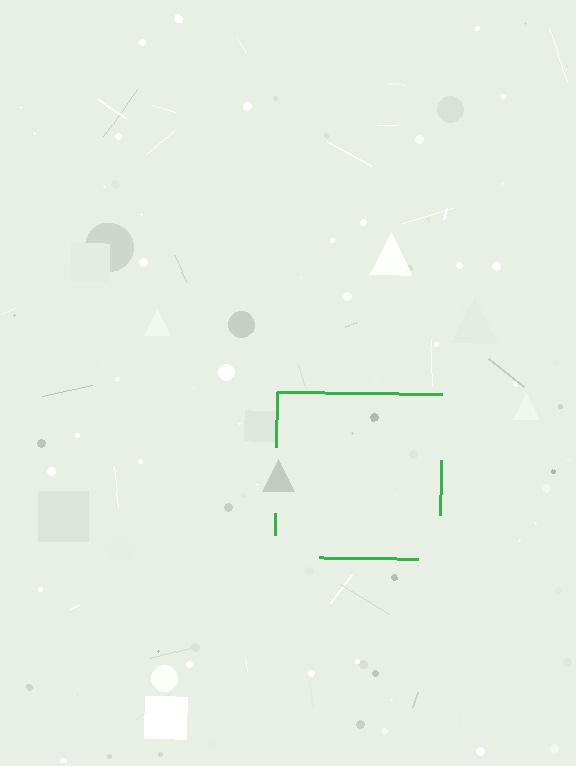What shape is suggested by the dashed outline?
The dashed outline suggests a square.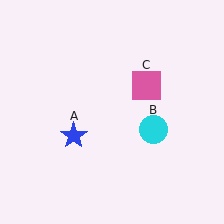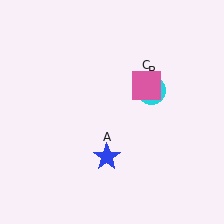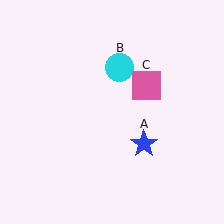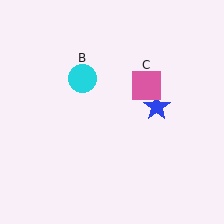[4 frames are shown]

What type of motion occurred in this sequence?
The blue star (object A), cyan circle (object B) rotated counterclockwise around the center of the scene.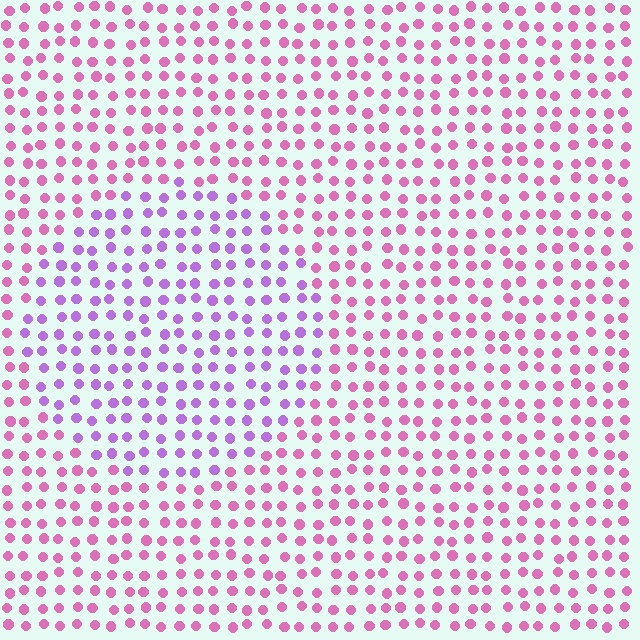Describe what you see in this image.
The image is filled with small pink elements in a uniform arrangement. A circle-shaped region is visible where the elements are tinted to a slightly different hue, forming a subtle color boundary.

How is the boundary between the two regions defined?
The boundary is defined purely by a slight shift in hue (about 40 degrees). Spacing, size, and orientation are identical on both sides.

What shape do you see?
I see a circle.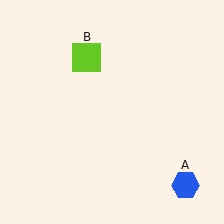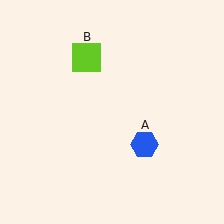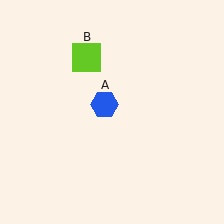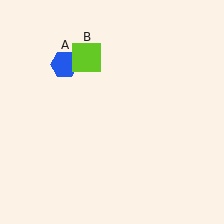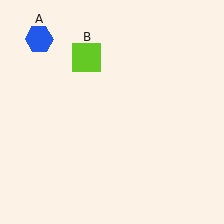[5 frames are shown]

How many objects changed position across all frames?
1 object changed position: blue hexagon (object A).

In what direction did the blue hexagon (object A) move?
The blue hexagon (object A) moved up and to the left.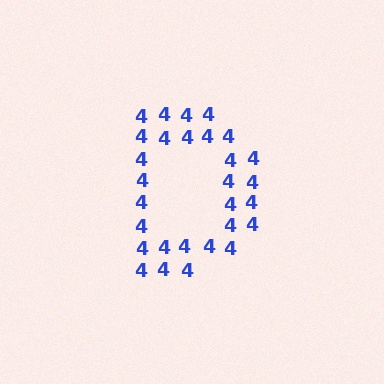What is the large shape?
The large shape is the letter D.